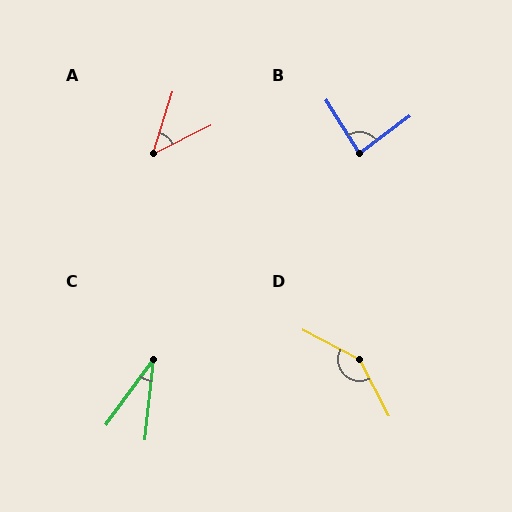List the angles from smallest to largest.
C (30°), A (46°), B (86°), D (145°).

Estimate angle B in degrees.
Approximately 86 degrees.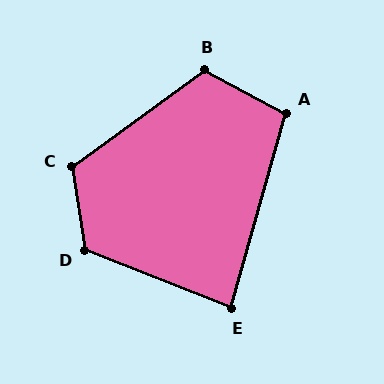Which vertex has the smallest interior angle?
E, at approximately 85 degrees.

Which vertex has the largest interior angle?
D, at approximately 120 degrees.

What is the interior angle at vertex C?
Approximately 118 degrees (obtuse).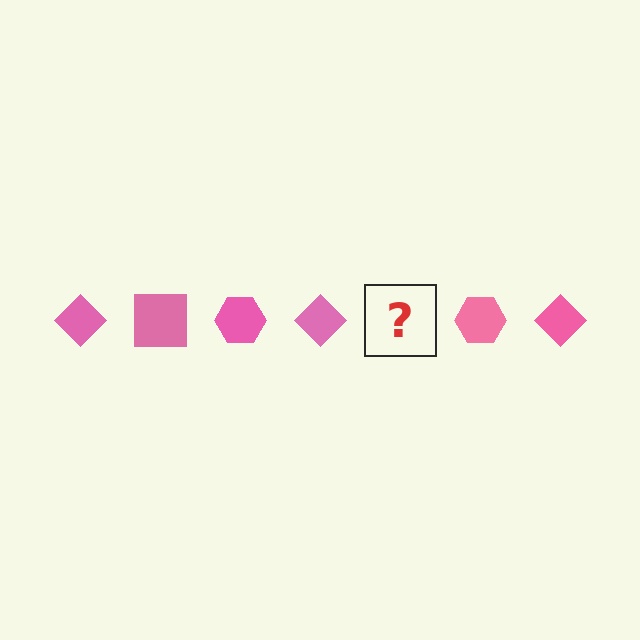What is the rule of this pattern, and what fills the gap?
The rule is that the pattern cycles through diamond, square, hexagon shapes in pink. The gap should be filled with a pink square.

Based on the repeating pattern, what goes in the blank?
The blank should be a pink square.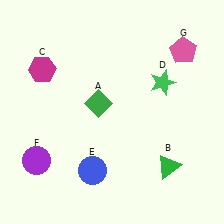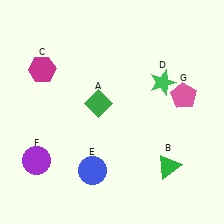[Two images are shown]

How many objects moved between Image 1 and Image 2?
1 object moved between the two images.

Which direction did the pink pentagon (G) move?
The pink pentagon (G) moved down.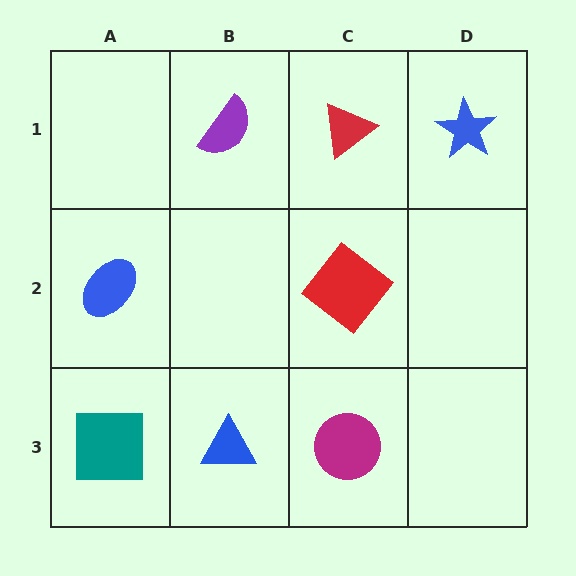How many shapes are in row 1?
3 shapes.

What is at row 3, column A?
A teal square.